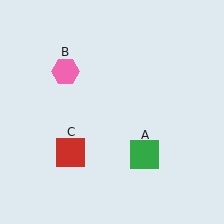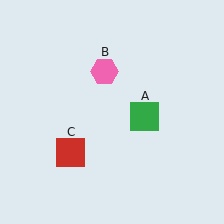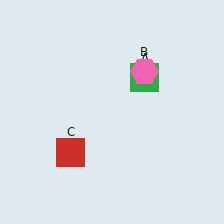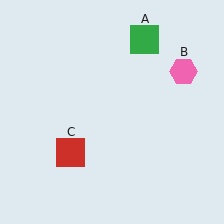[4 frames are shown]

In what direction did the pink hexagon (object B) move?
The pink hexagon (object B) moved right.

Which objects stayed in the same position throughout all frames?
Red square (object C) remained stationary.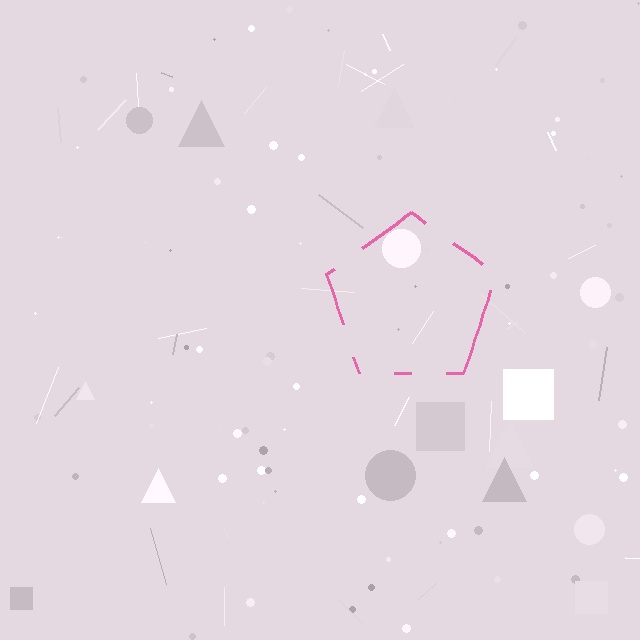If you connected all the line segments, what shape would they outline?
They would outline a pentagon.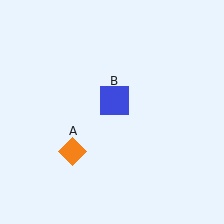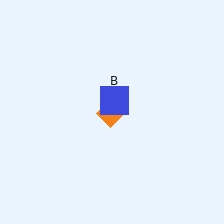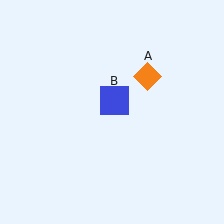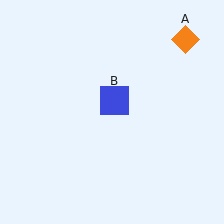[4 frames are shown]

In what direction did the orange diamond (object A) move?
The orange diamond (object A) moved up and to the right.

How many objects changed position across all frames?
1 object changed position: orange diamond (object A).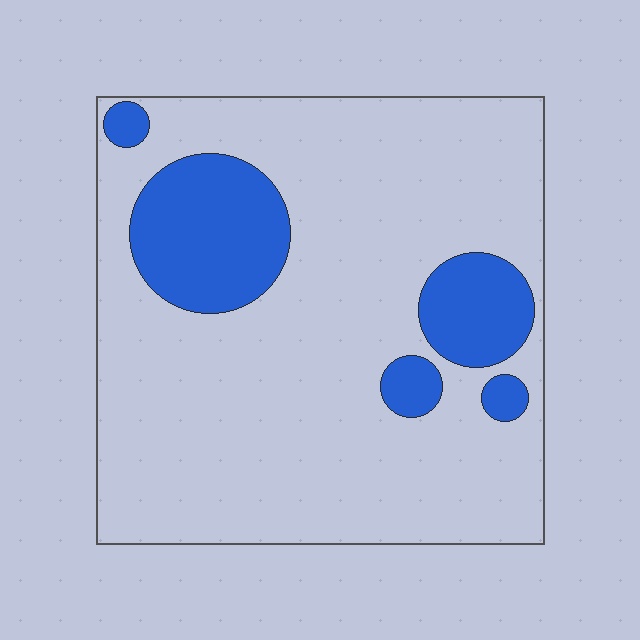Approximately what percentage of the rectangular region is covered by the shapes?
Approximately 20%.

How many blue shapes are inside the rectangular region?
5.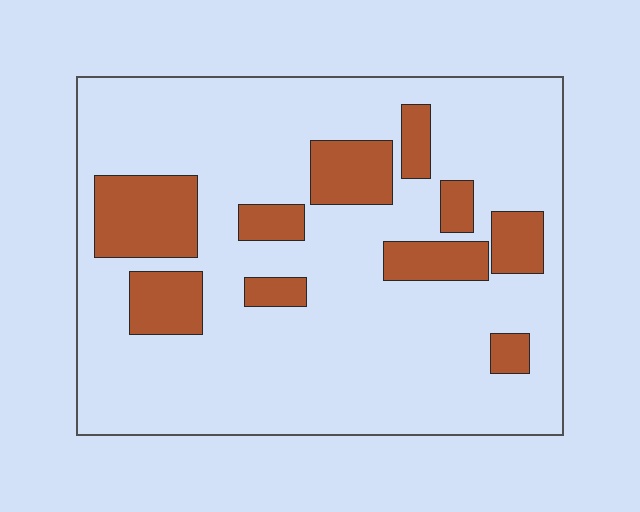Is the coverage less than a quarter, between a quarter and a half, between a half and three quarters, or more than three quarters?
Less than a quarter.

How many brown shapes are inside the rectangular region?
10.